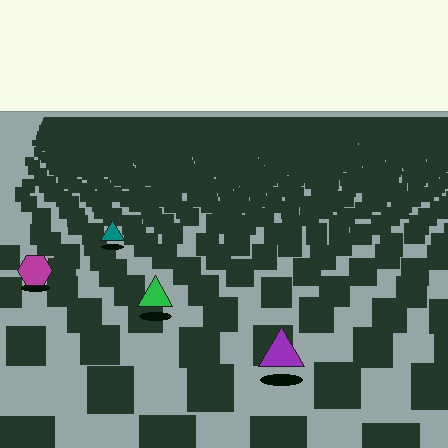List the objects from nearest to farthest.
From nearest to farthest: the purple triangle, the green triangle, the magenta hexagon, the teal triangle.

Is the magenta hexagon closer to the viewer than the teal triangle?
Yes. The magenta hexagon is closer — you can tell from the texture gradient: the ground texture is coarser near it.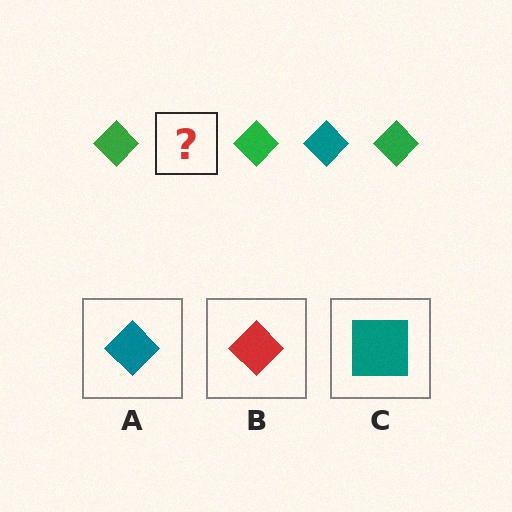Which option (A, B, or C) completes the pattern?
A.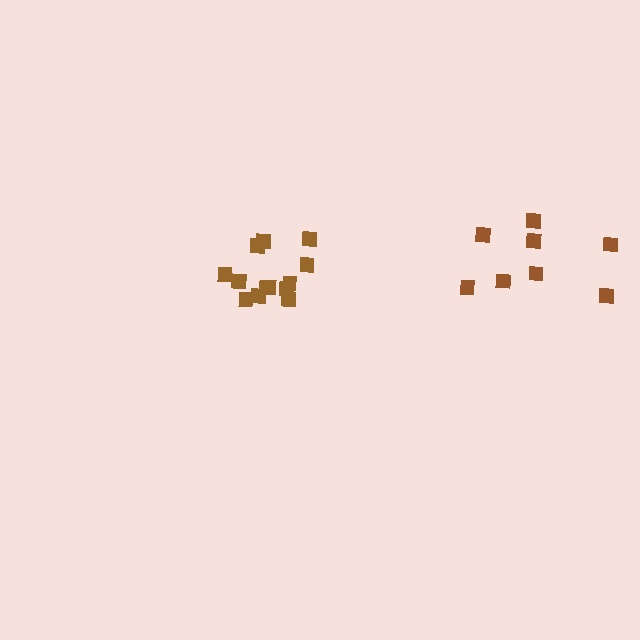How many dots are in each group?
Group 1: 8 dots, Group 2: 13 dots (21 total).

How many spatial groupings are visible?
There are 2 spatial groupings.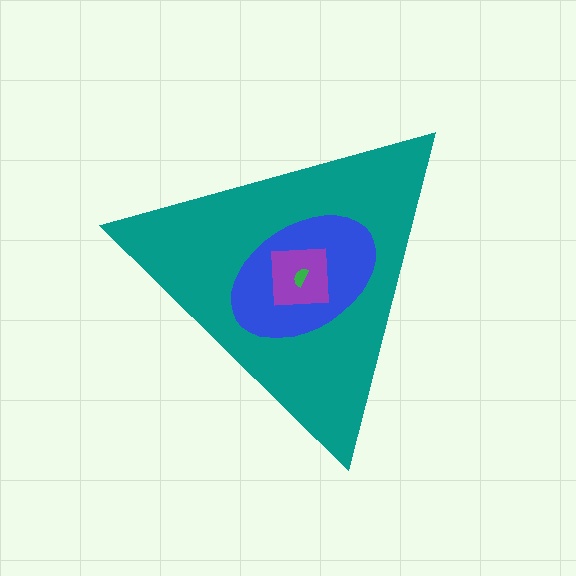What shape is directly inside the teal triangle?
The blue ellipse.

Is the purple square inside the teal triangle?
Yes.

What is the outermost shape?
The teal triangle.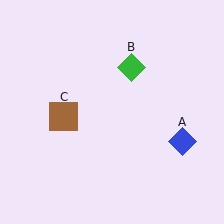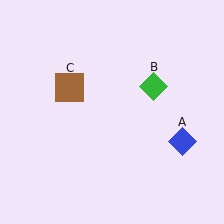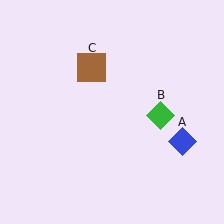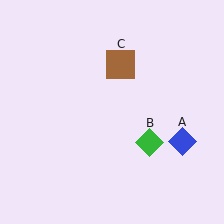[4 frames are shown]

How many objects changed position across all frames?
2 objects changed position: green diamond (object B), brown square (object C).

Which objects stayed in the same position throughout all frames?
Blue diamond (object A) remained stationary.